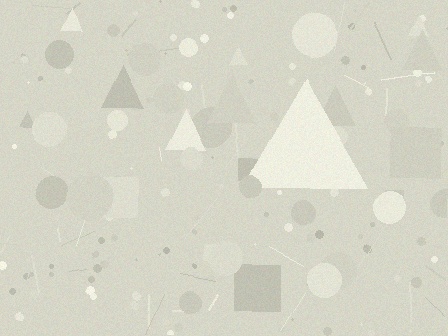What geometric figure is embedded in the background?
A triangle is embedded in the background.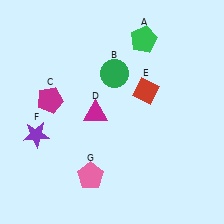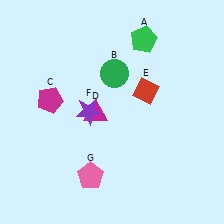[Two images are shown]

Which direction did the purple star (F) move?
The purple star (F) moved right.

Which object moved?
The purple star (F) moved right.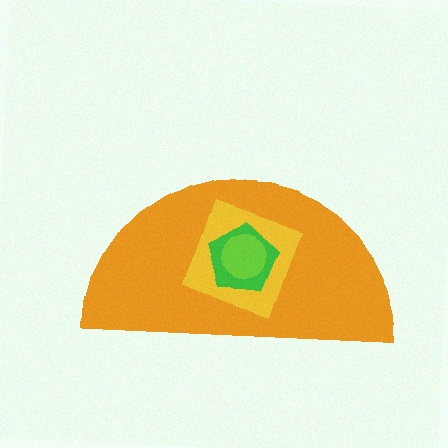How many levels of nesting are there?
4.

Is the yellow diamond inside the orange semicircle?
Yes.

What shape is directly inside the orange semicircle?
The yellow diamond.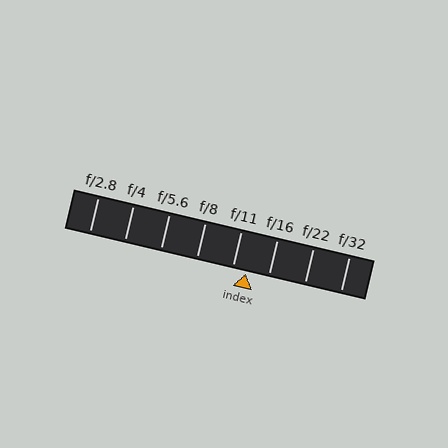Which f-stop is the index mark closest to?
The index mark is closest to f/11.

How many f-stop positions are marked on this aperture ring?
There are 8 f-stop positions marked.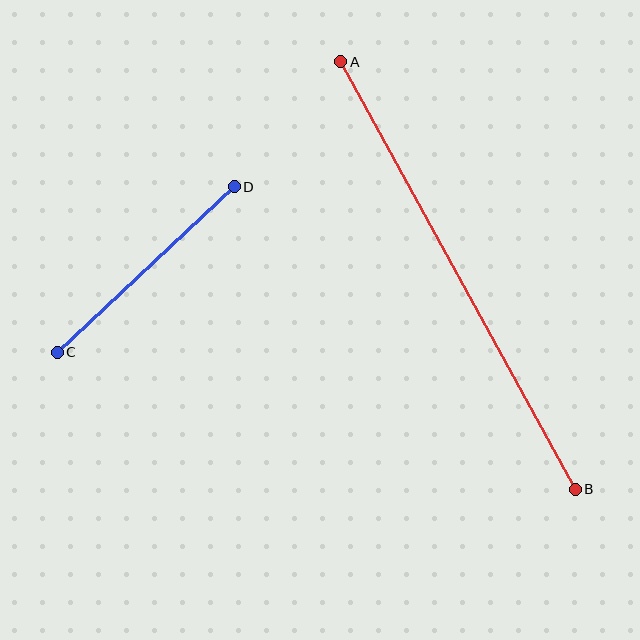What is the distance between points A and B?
The distance is approximately 487 pixels.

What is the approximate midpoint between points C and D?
The midpoint is at approximately (146, 270) pixels.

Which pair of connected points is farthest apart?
Points A and B are farthest apart.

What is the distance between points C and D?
The distance is approximately 242 pixels.